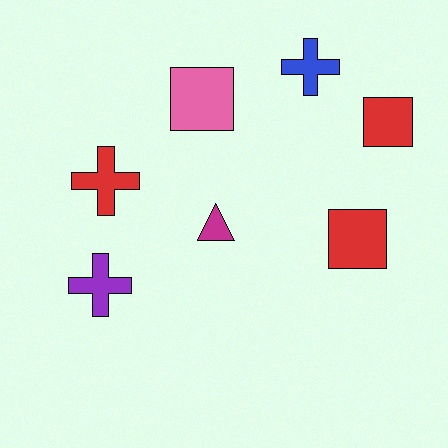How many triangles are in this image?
There is 1 triangle.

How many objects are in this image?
There are 7 objects.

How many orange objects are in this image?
There are no orange objects.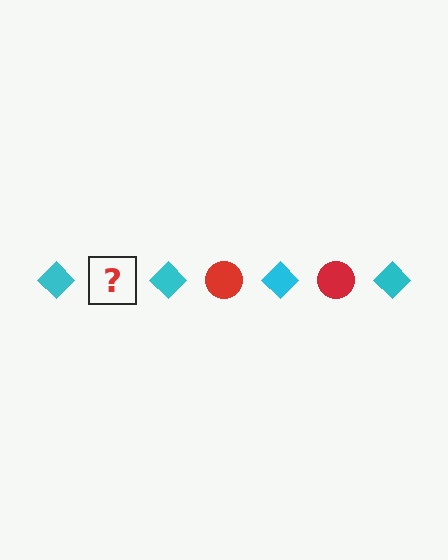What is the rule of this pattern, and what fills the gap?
The rule is that the pattern alternates between cyan diamond and red circle. The gap should be filled with a red circle.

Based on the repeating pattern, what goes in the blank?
The blank should be a red circle.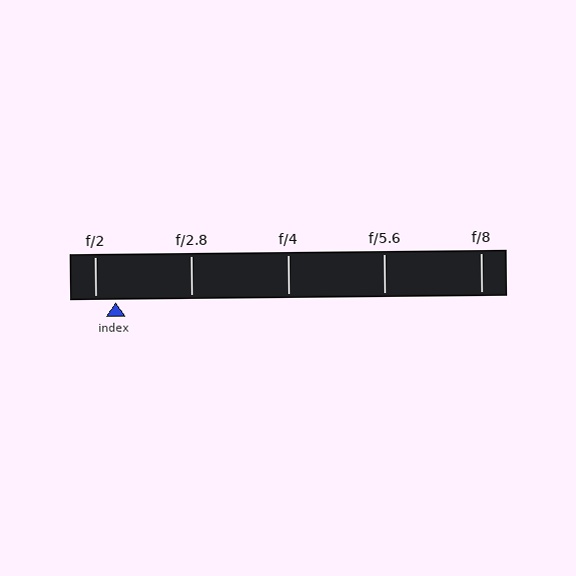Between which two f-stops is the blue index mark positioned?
The index mark is between f/2 and f/2.8.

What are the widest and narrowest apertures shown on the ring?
The widest aperture shown is f/2 and the narrowest is f/8.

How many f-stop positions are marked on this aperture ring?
There are 5 f-stop positions marked.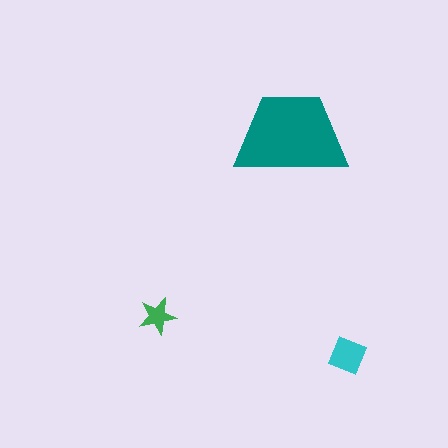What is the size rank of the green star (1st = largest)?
3rd.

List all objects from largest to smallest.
The teal trapezoid, the cyan diamond, the green star.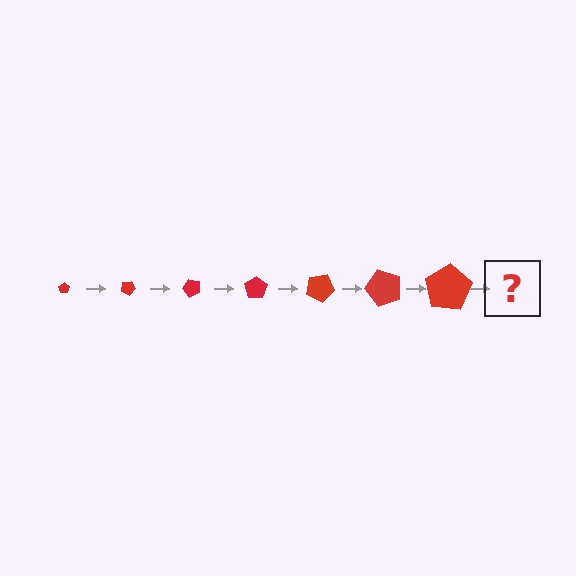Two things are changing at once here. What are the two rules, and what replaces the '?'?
The two rules are that the pentagon grows larger each step and it rotates 25 degrees each step. The '?' should be a pentagon, larger than the previous one and rotated 175 degrees from the start.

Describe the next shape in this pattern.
It should be a pentagon, larger than the previous one and rotated 175 degrees from the start.